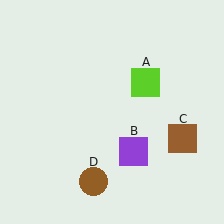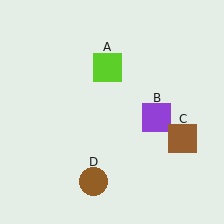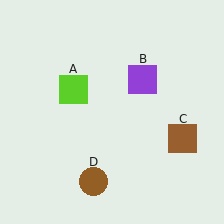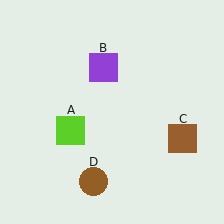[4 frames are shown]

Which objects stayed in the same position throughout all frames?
Brown square (object C) and brown circle (object D) remained stationary.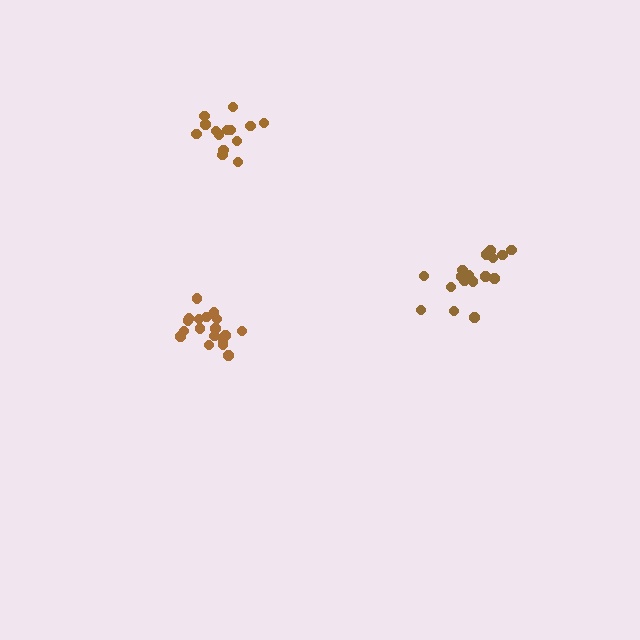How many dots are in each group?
Group 1: 18 dots, Group 2: 14 dots, Group 3: 17 dots (49 total).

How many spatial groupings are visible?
There are 3 spatial groupings.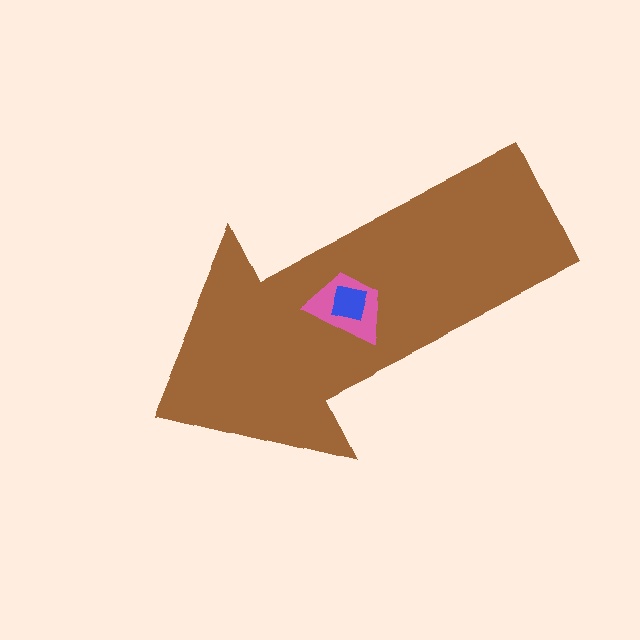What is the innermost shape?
The blue square.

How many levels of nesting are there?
3.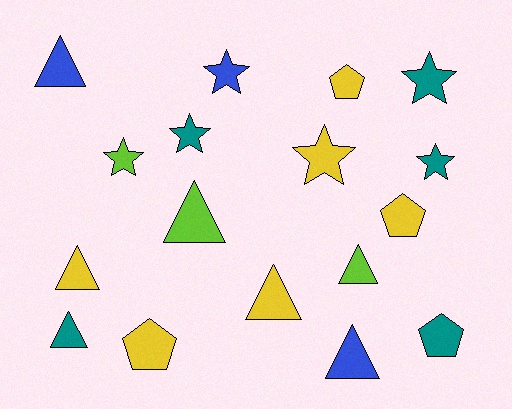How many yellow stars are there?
There is 1 yellow star.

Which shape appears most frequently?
Triangle, with 7 objects.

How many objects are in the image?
There are 17 objects.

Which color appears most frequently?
Yellow, with 6 objects.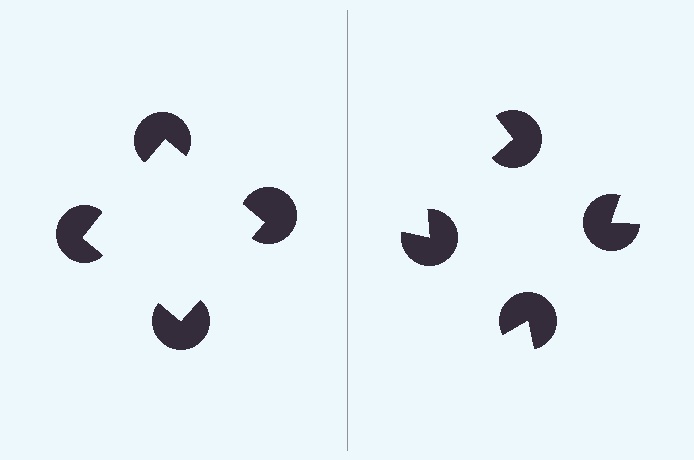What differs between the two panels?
The pac-man discs are positioned identically on both sides; only the wedge orientations differ. On the left they align to a square; on the right they are misaligned.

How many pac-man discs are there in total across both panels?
8 — 4 on each side.